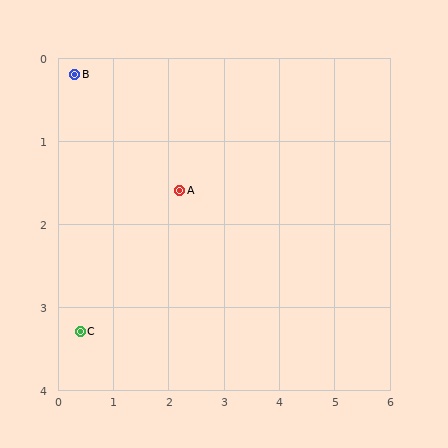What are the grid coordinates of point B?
Point B is at approximately (0.3, 0.2).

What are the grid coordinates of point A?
Point A is at approximately (2.2, 1.6).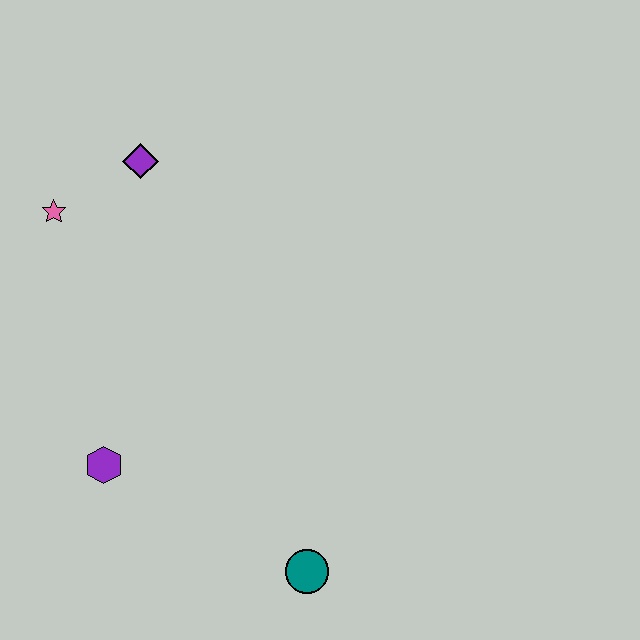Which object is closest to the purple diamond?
The pink star is closest to the purple diamond.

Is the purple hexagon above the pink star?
No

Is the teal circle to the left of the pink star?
No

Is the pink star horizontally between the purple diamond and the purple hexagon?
No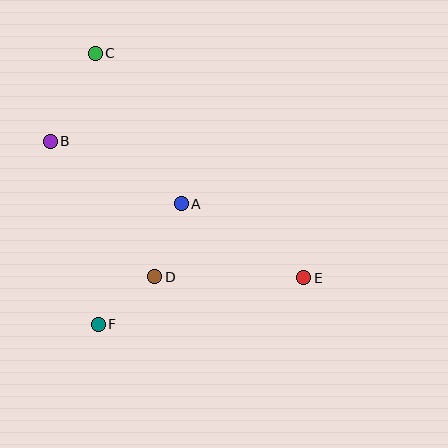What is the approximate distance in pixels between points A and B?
The distance between A and B is approximately 145 pixels.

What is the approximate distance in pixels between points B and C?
The distance between B and C is approximately 99 pixels.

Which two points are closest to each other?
Points D and F are closest to each other.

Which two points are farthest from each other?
Points C and E are farthest from each other.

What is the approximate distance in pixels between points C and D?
The distance between C and D is approximately 231 pixels.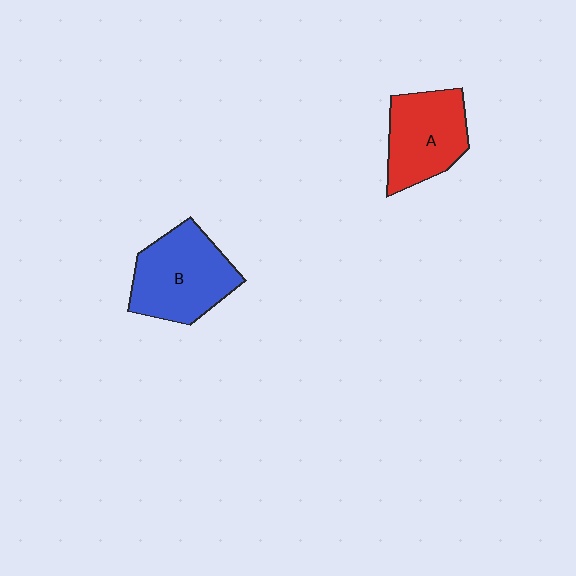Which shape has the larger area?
Shape B (blue).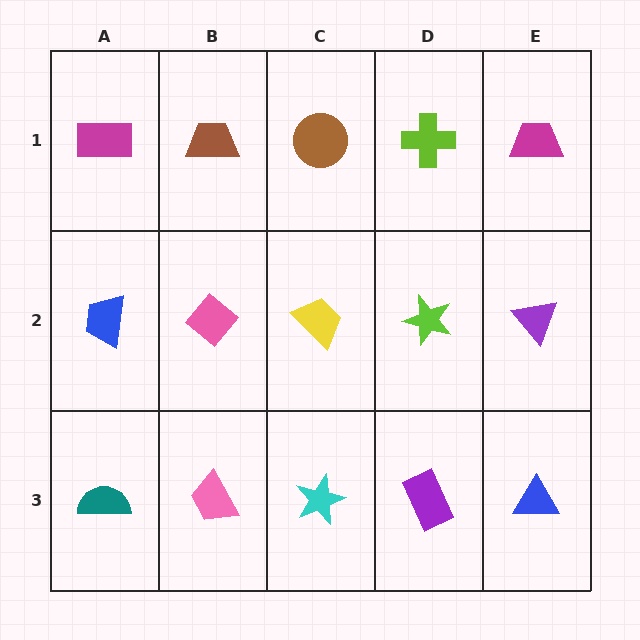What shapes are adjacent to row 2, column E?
A magenta trapezoid (row 1, column E), a blue triangle (row 3, column E), a lime star (row 2, column D).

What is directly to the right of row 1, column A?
A brown trapezoid.